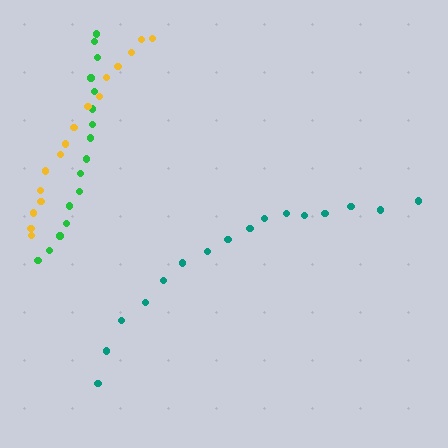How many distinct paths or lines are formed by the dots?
There are 3 distinct paths.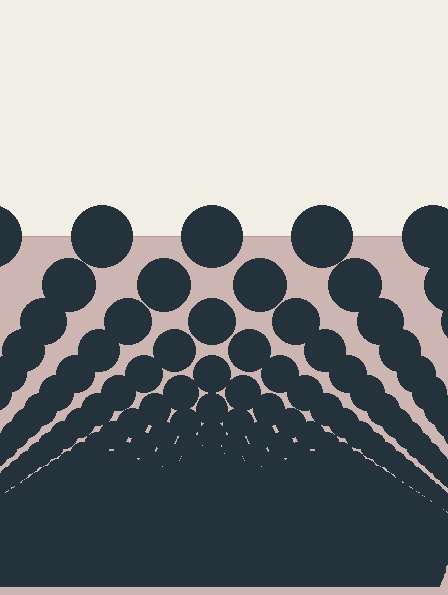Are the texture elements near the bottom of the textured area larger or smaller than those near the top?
Smaller. The gradient is inverted — elements near the bottom are smaller and denser.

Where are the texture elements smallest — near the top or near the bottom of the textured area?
Near the bottom.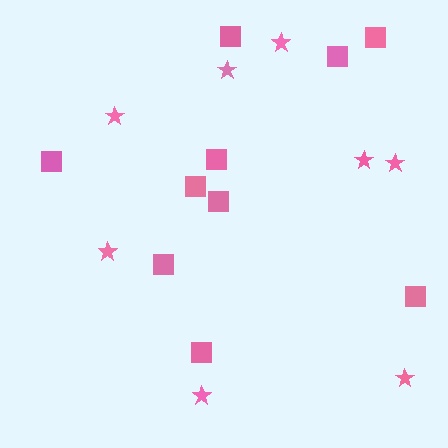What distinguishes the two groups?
There are 2 groups: one group of squares (10) and one group of stars (8).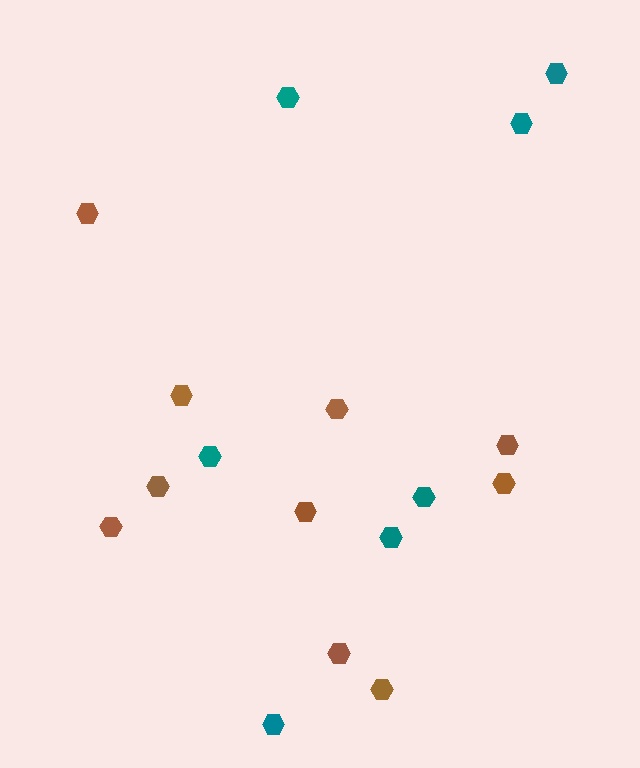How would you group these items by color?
There are 2 groups: one group of brown hexagons (10) and one group of teal hexagons (7).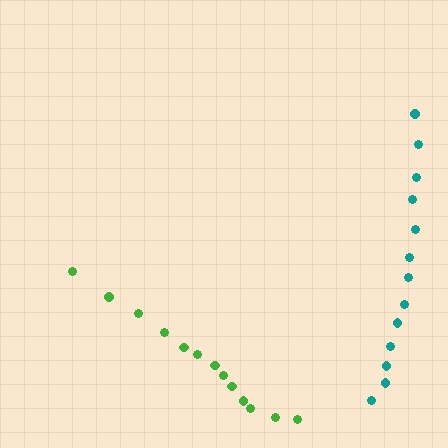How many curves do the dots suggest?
There are 2 distinct paths.